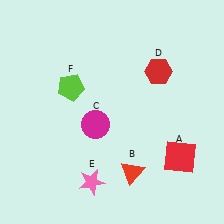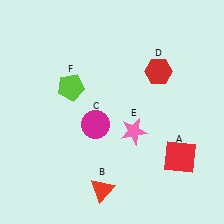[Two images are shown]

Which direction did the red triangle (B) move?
The red triangle (B) moved left.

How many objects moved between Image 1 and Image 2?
2 objects moved between the two images.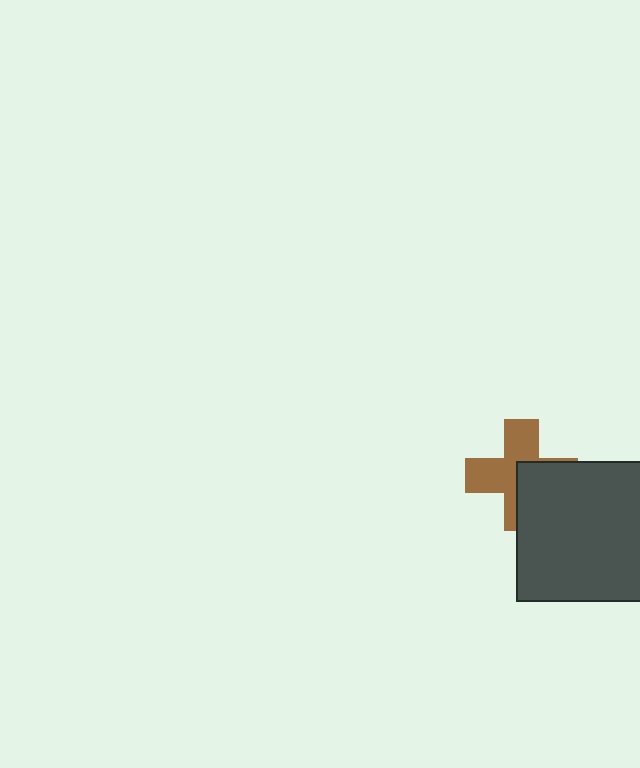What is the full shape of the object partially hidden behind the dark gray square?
The partially hidden object is a brown cross.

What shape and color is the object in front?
The object in front is a dark gray square.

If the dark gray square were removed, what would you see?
You would see the complete brown cross.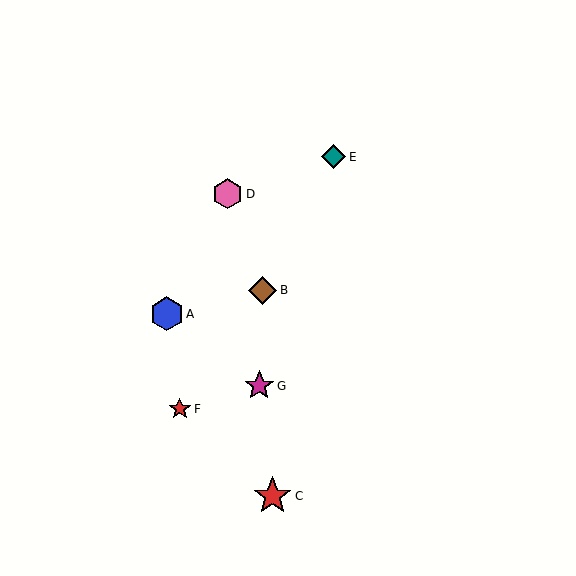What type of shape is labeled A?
Shape A is a blue hexagon.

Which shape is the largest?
The red star (labeled C) is the largest.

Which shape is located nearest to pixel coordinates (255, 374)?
The magenta star (labeled G) at (259, 386) is nearest to that location.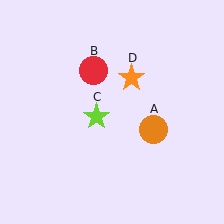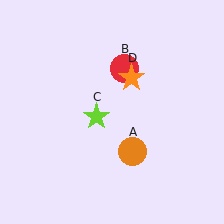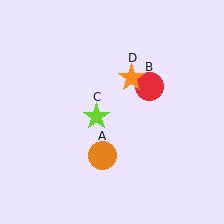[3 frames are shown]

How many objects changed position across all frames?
2 objects changed position: orange circle (object A), red circle (object B).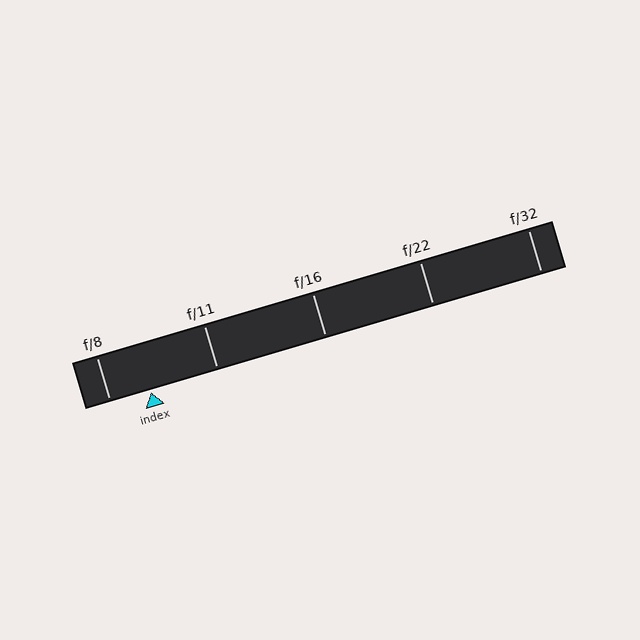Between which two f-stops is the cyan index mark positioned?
The index mark is between f/8 and f/11.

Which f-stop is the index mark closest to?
The index mark is closest to f/8.